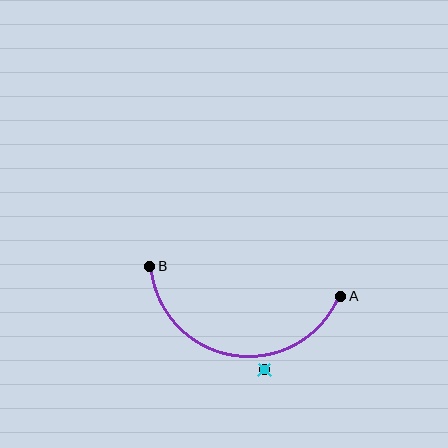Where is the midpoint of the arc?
The arc midpoint is the point on the curve farthest from the straight line joining A and B. It sits below that line.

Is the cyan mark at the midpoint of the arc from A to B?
No — the cyan mark does not lie on the arc at all. It sits slightly outside the curve.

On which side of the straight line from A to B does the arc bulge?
The arc bulges below the straight line connecting A and B.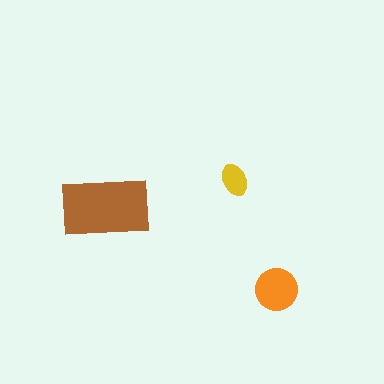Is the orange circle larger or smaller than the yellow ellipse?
Larger.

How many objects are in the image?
There are 3 objects in the image.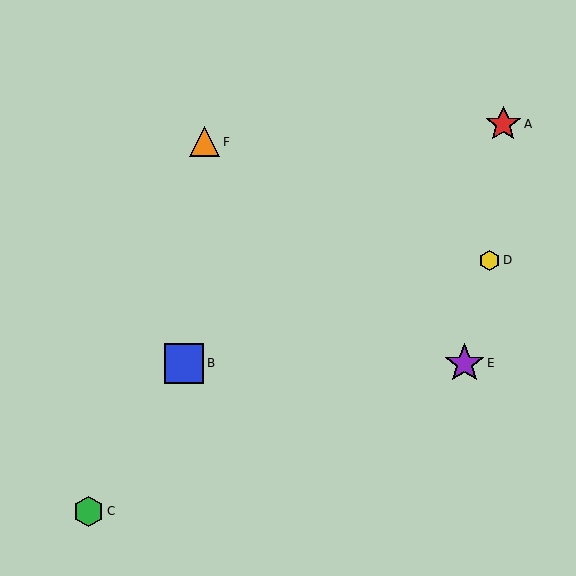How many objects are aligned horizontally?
2 objects (B, E) are aligned horizontally.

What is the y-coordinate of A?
Object A is at y≈124.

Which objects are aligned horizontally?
Objects B, E are aligned horizontally.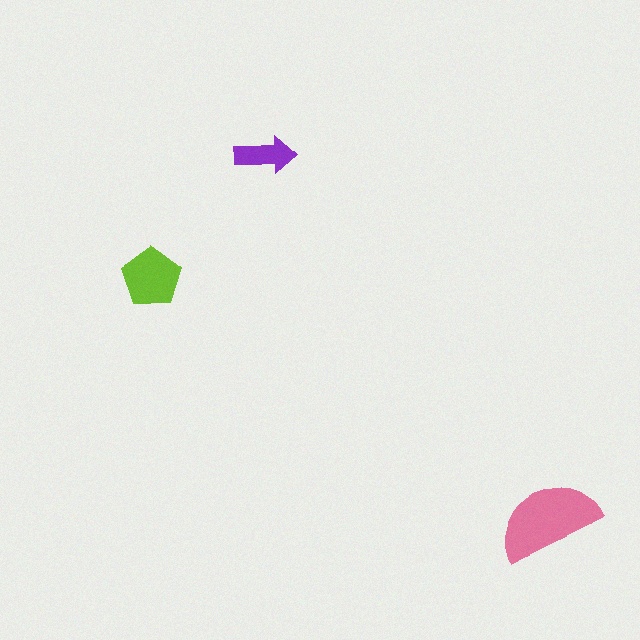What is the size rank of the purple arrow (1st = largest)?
3rd.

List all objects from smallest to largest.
The purple arrow, the lime pentagon, the pink semicircle.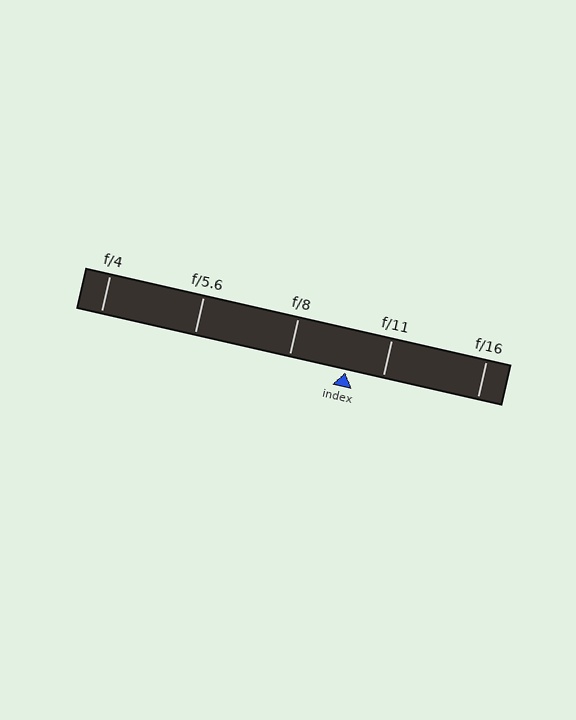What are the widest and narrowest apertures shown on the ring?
The widest aperture shown is f/4 and the narrowest is f/16.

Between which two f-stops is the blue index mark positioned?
The index mark is between f/8 and f/11.